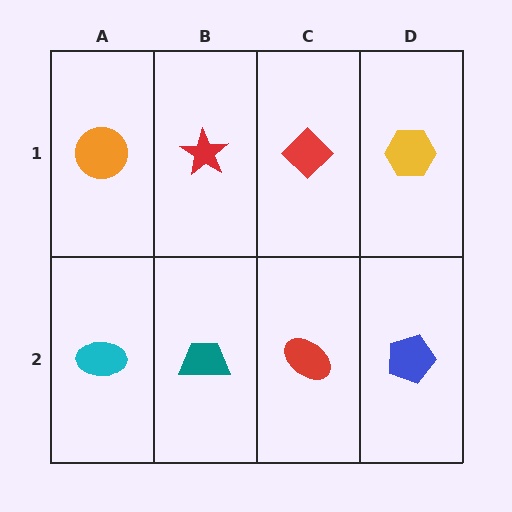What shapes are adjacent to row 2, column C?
A red diamond (row 1, column C), a teal trapezoid (row 2, column B), a blue pentagon (row 2, column D).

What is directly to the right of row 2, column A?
A teal trapezoid.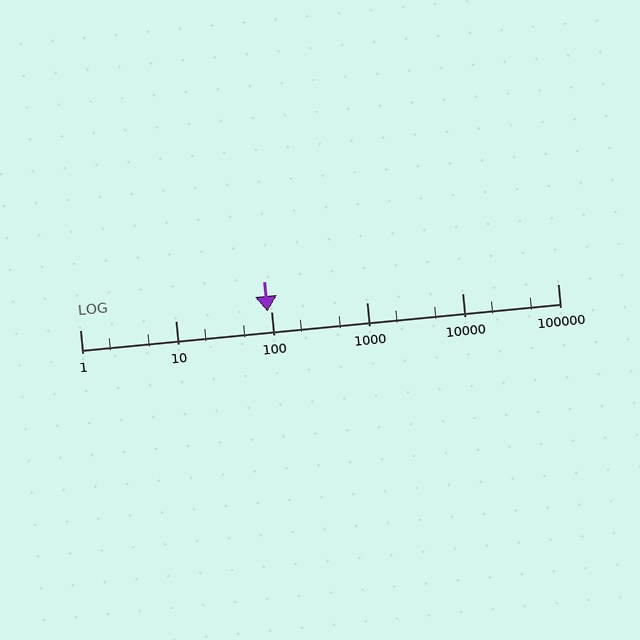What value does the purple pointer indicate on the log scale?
The pointer indicates approximately 93.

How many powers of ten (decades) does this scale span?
The scale spans 5 decades, from 1 to 100000.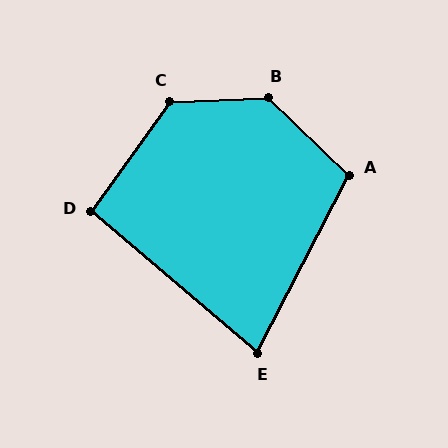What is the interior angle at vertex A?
Approximately 107 degrees (obtuse).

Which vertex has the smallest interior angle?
E, at approximately 77 degrees.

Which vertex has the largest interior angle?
B, at approximately 134 degrees.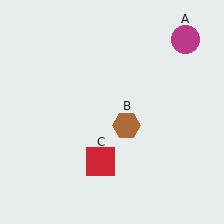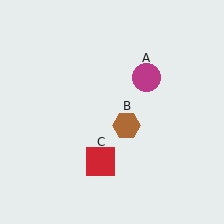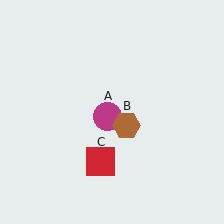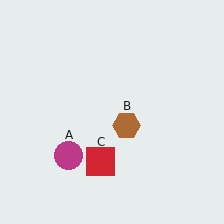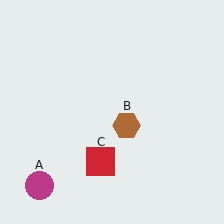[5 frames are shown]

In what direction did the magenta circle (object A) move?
The magenta circle (object A) moved down and to the left.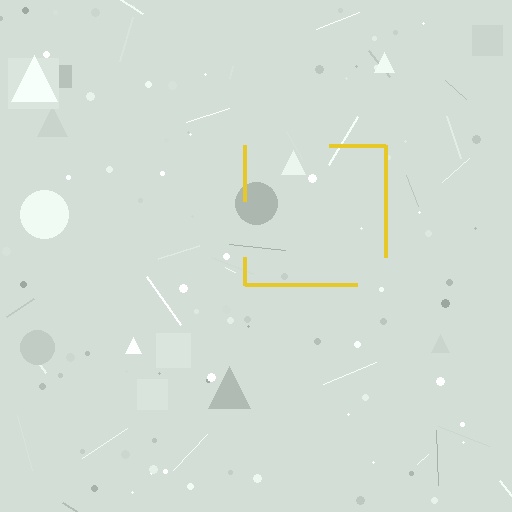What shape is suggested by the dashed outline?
The dashed outline suggests a square.